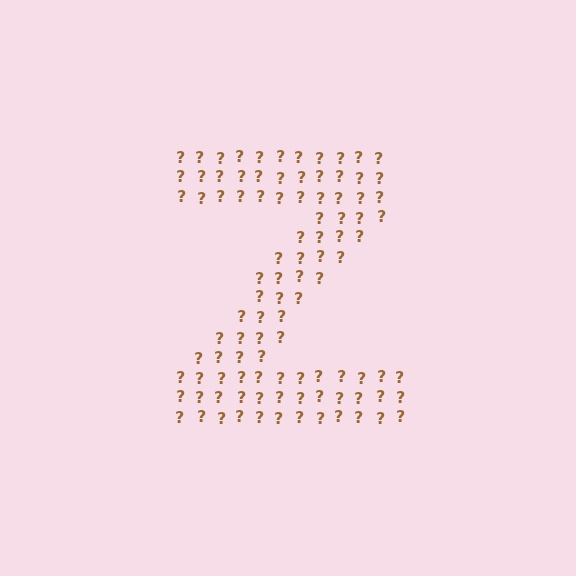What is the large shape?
The large shape is the letter Z.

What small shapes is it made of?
It is made of small question marks.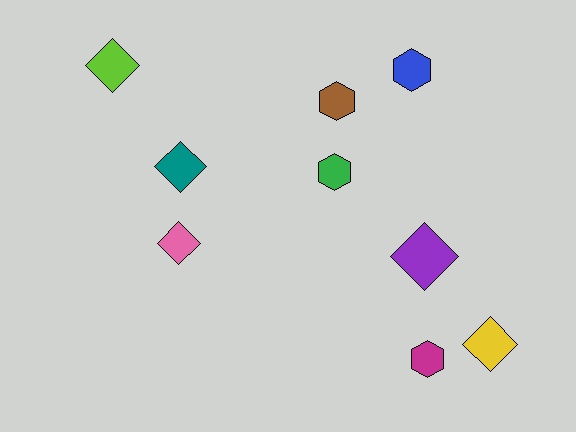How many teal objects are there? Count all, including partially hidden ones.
There is 1 teal object.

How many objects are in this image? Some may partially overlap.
There are 9 objects.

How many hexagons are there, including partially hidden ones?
There are 4 hexagons.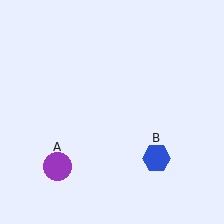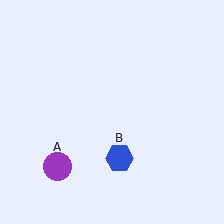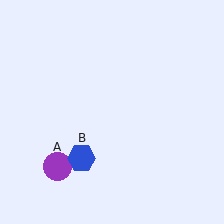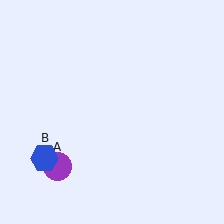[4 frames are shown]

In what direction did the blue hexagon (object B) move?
The blue hexagon (object B) moved left.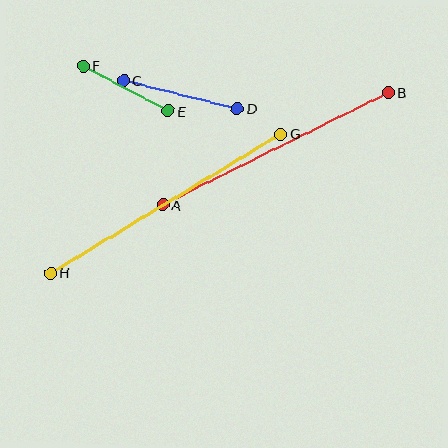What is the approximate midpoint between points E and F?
The midpoint is at approximately (126, 89) pixels.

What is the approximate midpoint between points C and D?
The midpoint is at approximately (180, 95) pixels.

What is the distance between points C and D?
The distance is approximately 117 pixels.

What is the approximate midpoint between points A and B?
The midpoint is at approximately (276, 149) pixels.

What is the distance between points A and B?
The distance is approximately 252 pixels.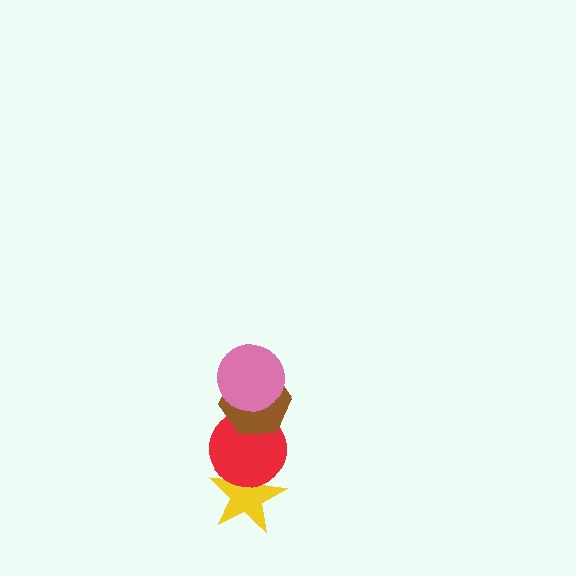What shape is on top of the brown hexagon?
The pink circle is on top of the brown hexagon.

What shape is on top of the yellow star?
The red circle is on top of the yellow star.